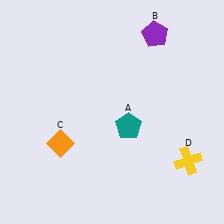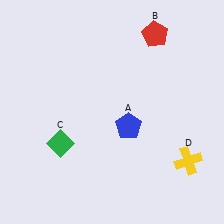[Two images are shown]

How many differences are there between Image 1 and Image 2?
There are 3 differences between the two images.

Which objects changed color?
A changed from teal to blue. B changed from purple to red. C changed from orange to green.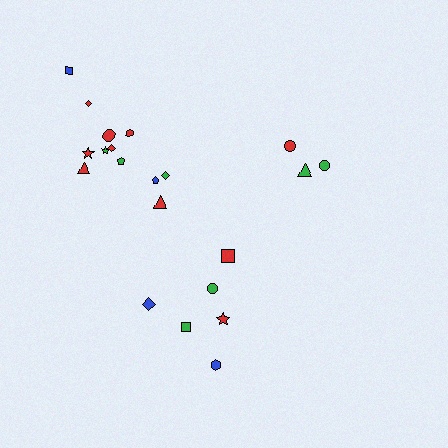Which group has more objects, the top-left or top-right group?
The top-left group.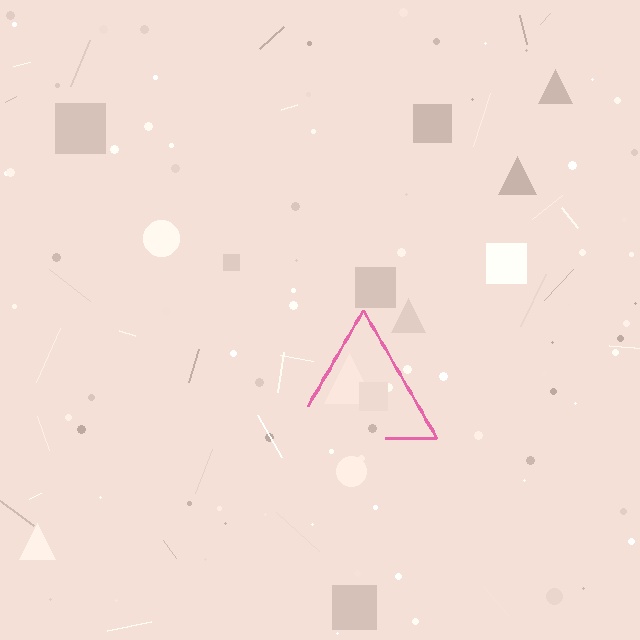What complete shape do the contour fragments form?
The contour fragments form a triangle.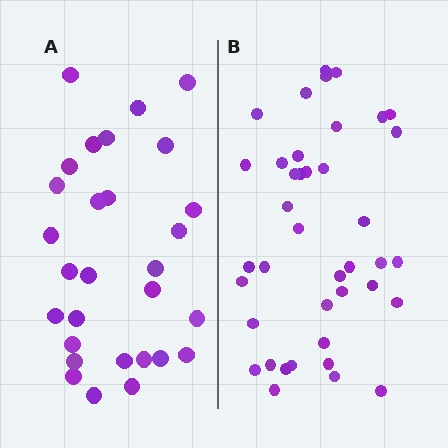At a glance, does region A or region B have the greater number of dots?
Region B (the right region) has more dots.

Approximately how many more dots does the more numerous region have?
Region B has roughly 12 or so more dots than region A.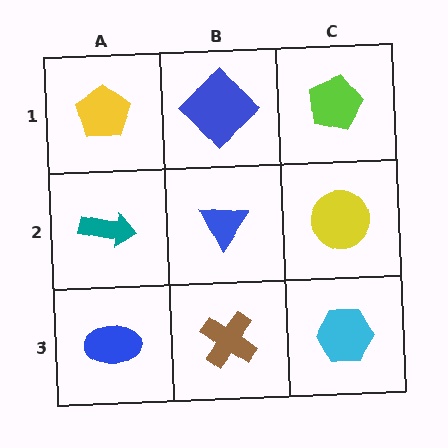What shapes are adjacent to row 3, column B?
A blue triangle (row 2, column B), a blue ellipse (row 3, column A), a cyan hexagon (row 3, column C).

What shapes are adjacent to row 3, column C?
A yellow circle (row 2, column C), a brown cross (row 3, column B).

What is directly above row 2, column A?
A yellow pentagon.